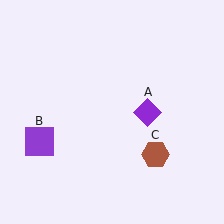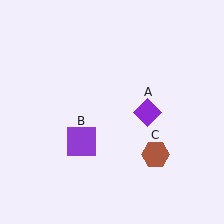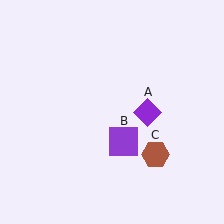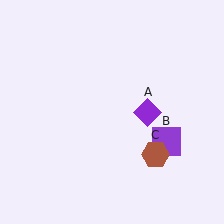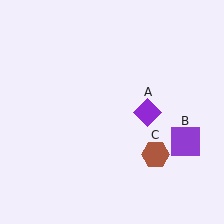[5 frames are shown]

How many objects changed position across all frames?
1 object changed position: purple square (object B).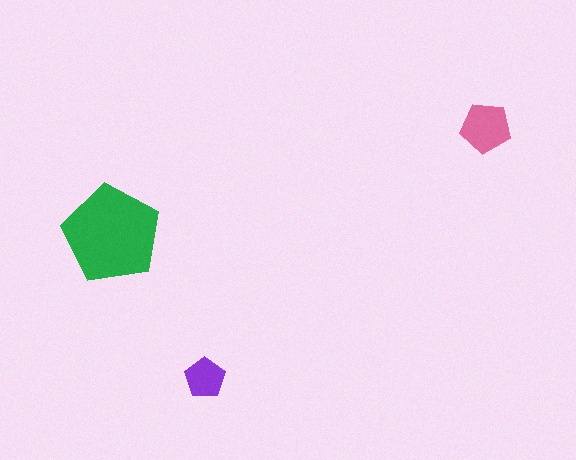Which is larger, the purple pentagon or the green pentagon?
The green one.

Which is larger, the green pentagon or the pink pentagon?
The green one.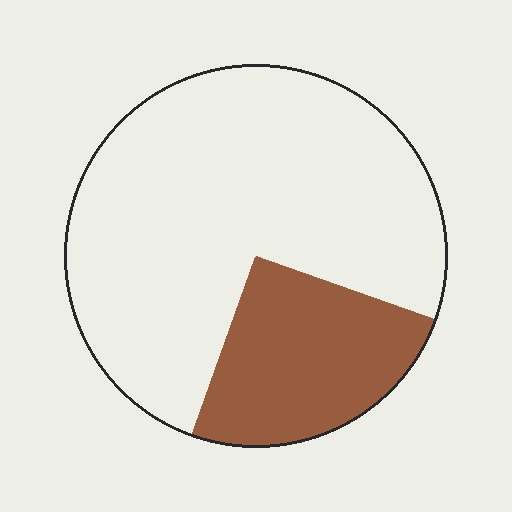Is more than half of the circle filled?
No.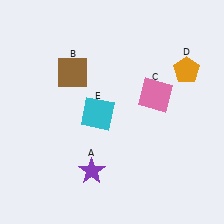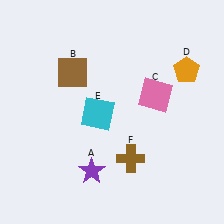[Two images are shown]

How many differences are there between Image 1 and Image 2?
There is 1 difference between the two images.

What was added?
A brown cross (F) was added in Image 2.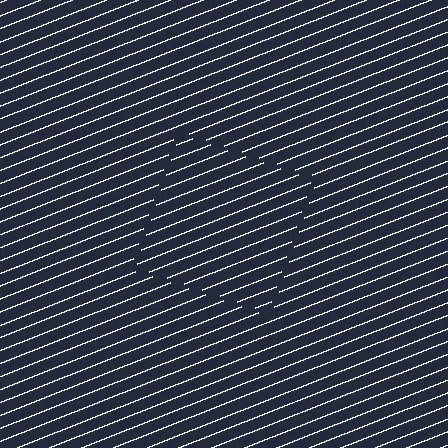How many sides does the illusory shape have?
4 sides — the line-ends trace a square.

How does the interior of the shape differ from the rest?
The interior of the shape contains the same grating, shifted by half a period — the contour is defined by the phase discontinuity where line-ends from the inner and outer gratings abut.